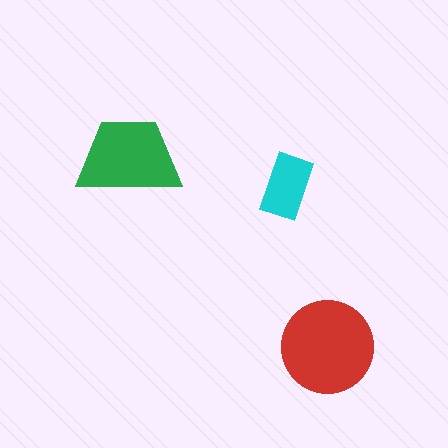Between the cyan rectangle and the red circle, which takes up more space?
The red circle.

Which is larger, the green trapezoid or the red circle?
The red circle.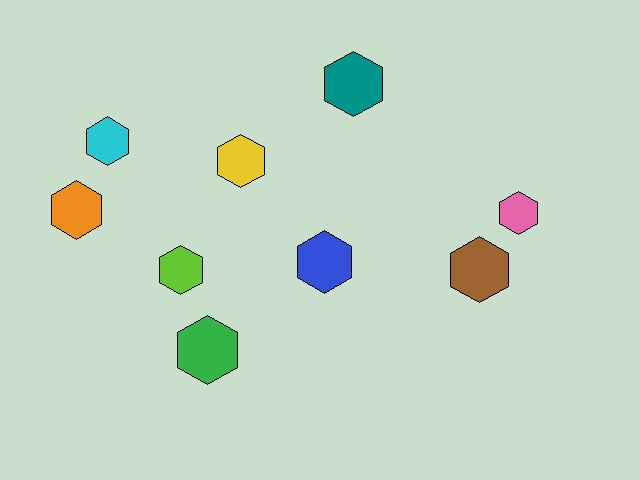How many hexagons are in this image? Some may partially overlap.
There are 9 hexagons.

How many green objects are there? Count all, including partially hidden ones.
There is 1 green object.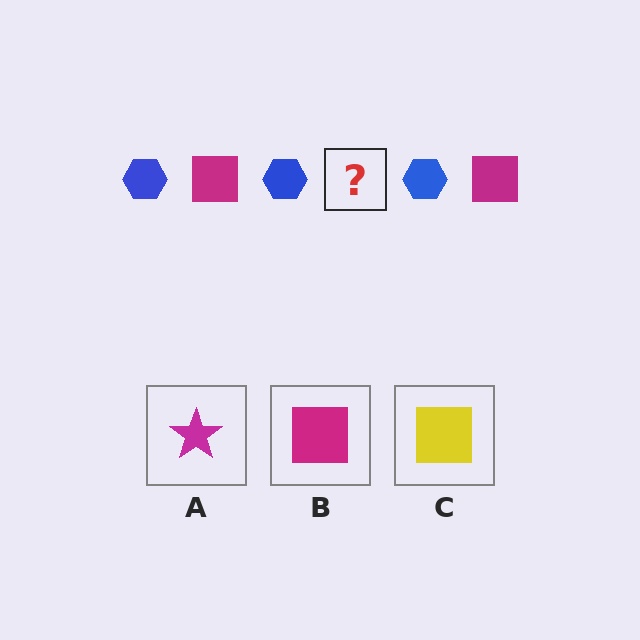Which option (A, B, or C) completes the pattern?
B.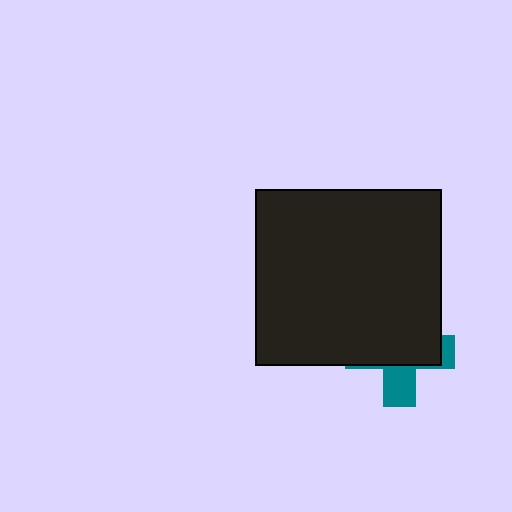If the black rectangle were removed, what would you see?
You would see the complete teal cross.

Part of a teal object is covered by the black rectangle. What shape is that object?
It is a cross.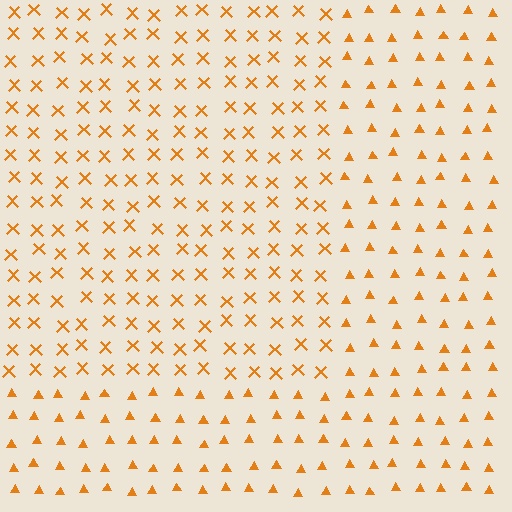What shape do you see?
I see a rectangle.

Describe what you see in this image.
The image is filled with small orange elements arranged in a uniform grid. A rectangle-shaped region contains X marks, while the surrounding area contains triangles. The boundary is defined purely by the change in element shape.